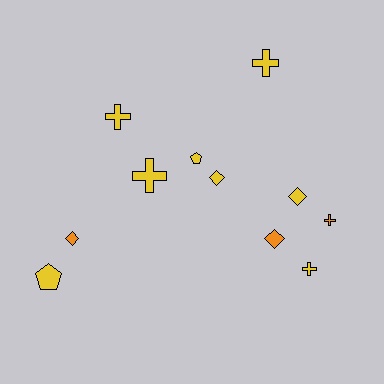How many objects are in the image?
There are 11 objects.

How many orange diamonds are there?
There are 2 orange diamonds.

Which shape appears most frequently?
Cross, with 5 objects.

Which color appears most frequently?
Yellow, with 8 objects.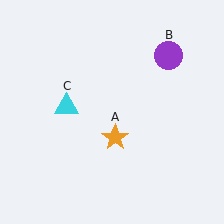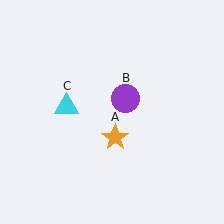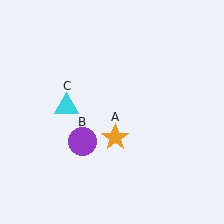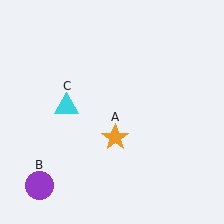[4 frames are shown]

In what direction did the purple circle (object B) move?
The purple circle (object B) moved down and to the left.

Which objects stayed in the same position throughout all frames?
Orange star (object A) and cyan triangle (object C) remained stationary.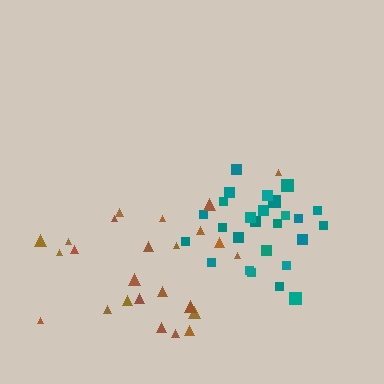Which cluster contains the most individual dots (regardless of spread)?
Teal (26).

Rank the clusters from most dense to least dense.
teal, brown.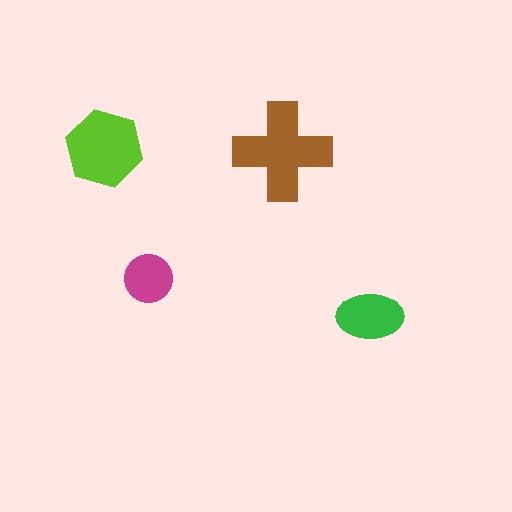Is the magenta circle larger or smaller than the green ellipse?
Smaller.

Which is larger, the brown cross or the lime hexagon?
The brown cross.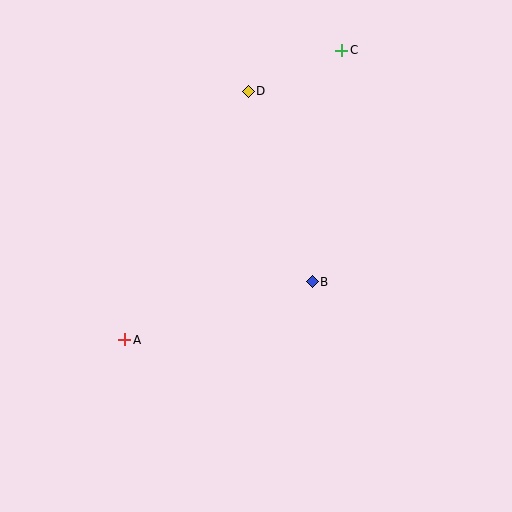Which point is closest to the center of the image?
Point B at (312, 282) is closest to the center.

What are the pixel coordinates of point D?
Point D is at (248, 91).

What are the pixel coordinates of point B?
Point B is at (312, 282).